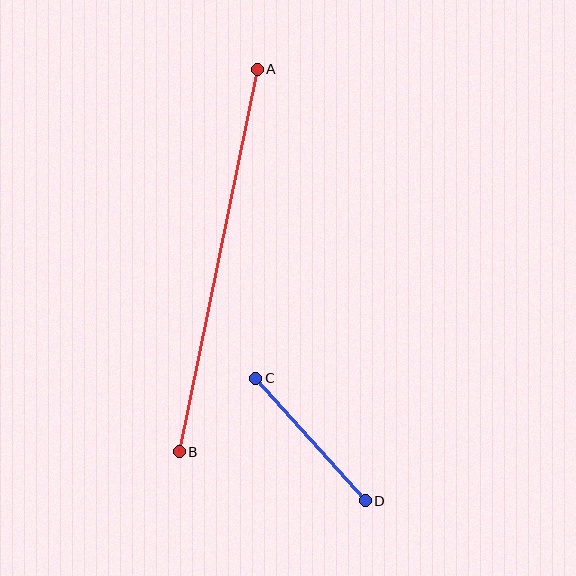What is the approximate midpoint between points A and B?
The midpoint is at approximately (218, 261) pixels.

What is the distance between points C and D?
The distance is approximately 165 pixels.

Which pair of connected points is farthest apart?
Points A and B are farthest apart.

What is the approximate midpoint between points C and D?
The midpoint is at approximately (311, 439) pixels.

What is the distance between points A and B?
The distance is approximately 390 pixels.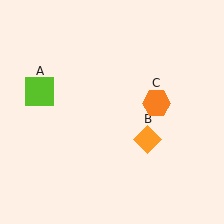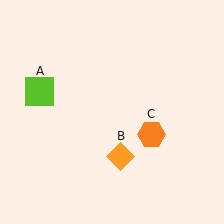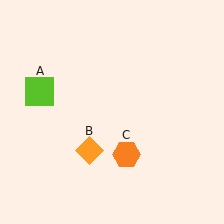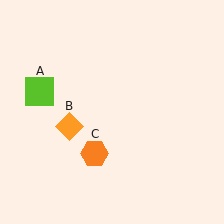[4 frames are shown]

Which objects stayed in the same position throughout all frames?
Lime square (object A) remained stationary.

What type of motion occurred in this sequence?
The orange diamond (object B), orange hexagon (object C) rotated clockwise around the center of the scene.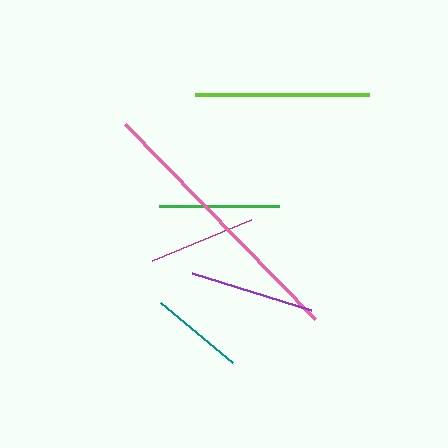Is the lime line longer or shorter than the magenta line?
The lime line is longer than the magenta line.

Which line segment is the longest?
The pink line is the longest at approximately 272 pixels.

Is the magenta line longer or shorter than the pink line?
The pink line is longer than the magenta line.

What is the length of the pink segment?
The pink segment is approximately 272 pixels long.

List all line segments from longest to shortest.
From longest to shortest: pink, lime, purple, green, magenta, teal.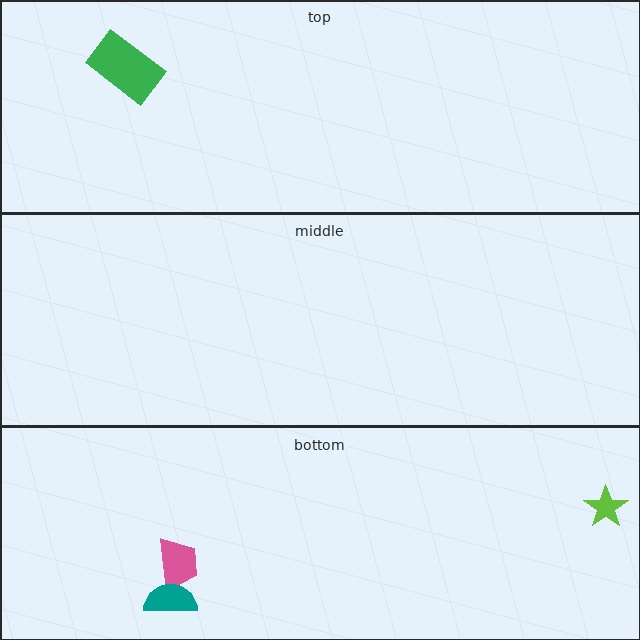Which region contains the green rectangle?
The top region.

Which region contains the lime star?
The bottom region.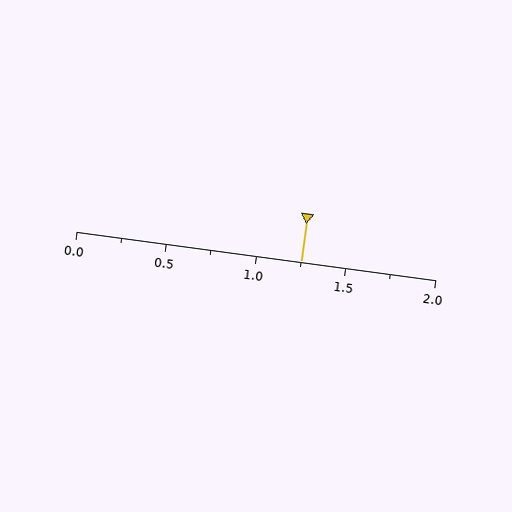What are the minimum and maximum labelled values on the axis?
The axis runs from 0.0 to 2.0.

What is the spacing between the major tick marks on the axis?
The major ticks are spaced 0.5 apart.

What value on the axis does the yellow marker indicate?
The marker indicates approximately 1.25.